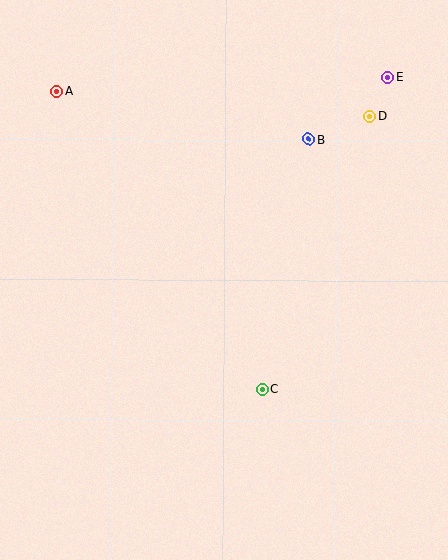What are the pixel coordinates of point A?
Point A is at (57, 91).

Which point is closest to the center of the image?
Point C at (263, 390) is closest to the center.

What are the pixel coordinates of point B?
Point B is at (309, 139).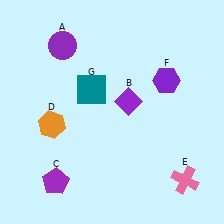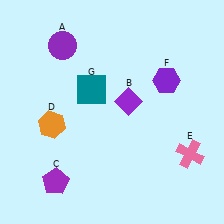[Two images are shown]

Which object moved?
The pink cross (E) moved up.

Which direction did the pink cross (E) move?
The pink cross (E) moved up.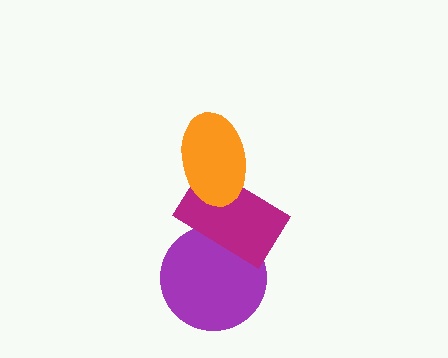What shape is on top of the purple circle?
The magenta rectangle is on top of the purple circle.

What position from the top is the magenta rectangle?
The magenta rectangle is 2nd from the top.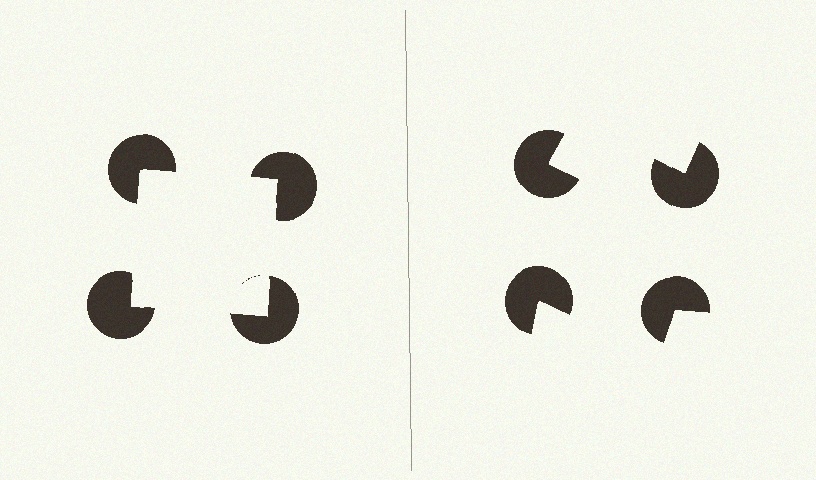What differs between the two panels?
The pac-man discs are positioned identically on both sides; only the wedge orientations differ. On the left they align to a square; on the right they are misaligned.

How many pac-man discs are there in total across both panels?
8 — 4 on each side.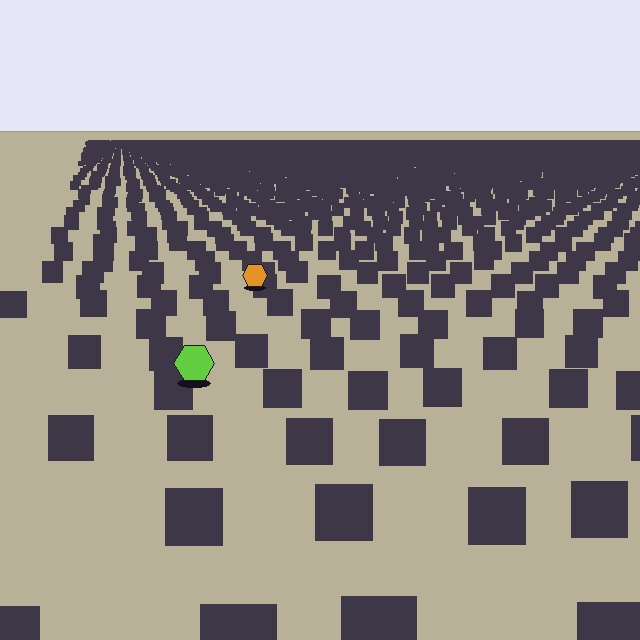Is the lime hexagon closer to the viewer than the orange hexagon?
Yes. The lime hexagon is closer — you can tell from the texture gradient: the ground texture is coarser near it.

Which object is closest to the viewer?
The lime hexagon is closest. The texture marks near it are larger and more spread out.